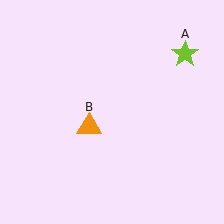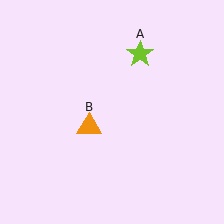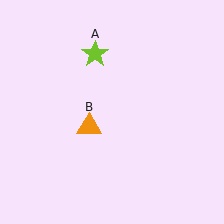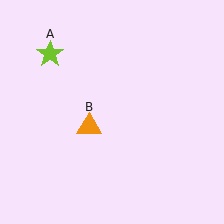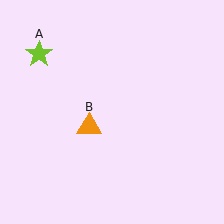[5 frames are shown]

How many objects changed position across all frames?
1 object changed position: lime star (object A).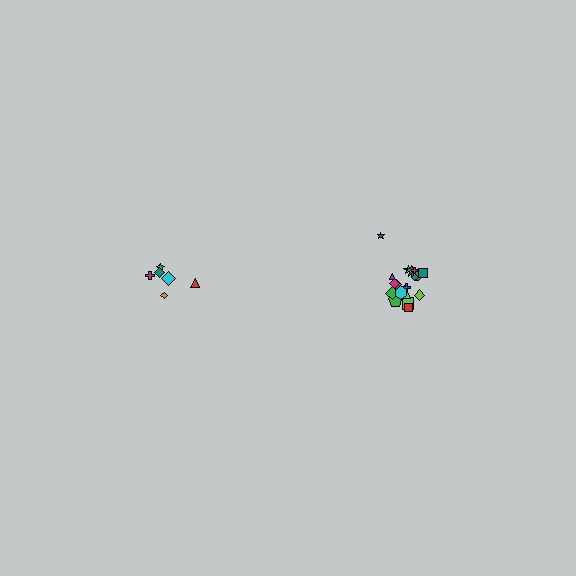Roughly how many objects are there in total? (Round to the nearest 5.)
Roughly 25 objects in total.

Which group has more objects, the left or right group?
The right group.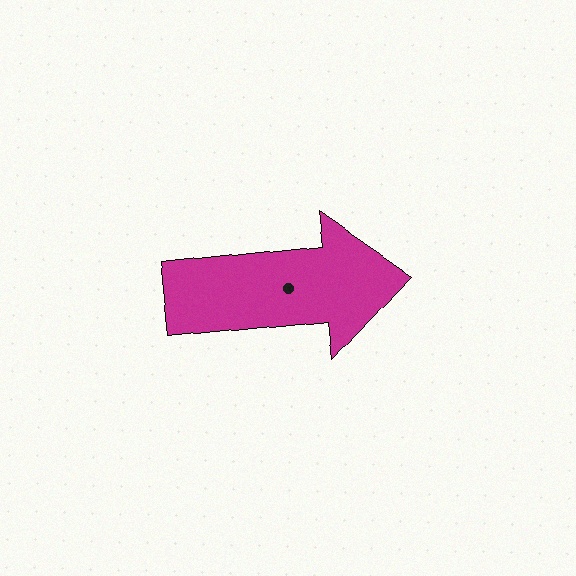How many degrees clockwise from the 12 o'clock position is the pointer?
Approximately 84 degrees.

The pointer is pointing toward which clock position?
Roughly 3 o'clock.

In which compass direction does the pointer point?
East.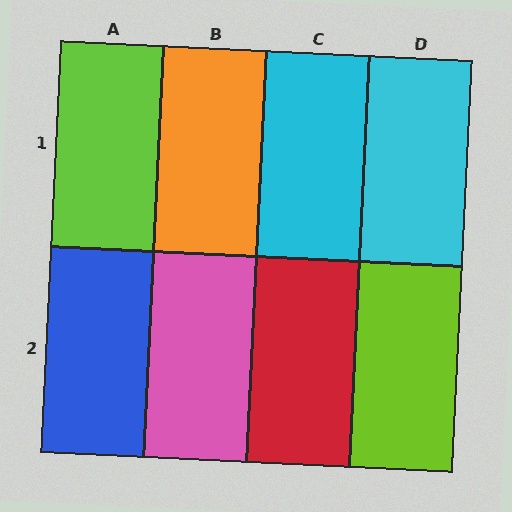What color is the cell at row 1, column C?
Cyan.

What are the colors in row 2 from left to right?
Blue, pink, red, lime.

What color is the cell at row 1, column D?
Cyan.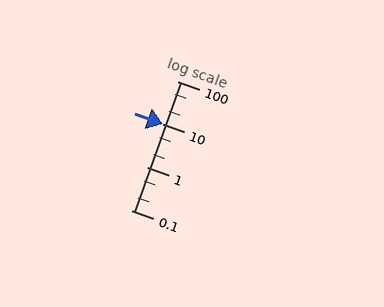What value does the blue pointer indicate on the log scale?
The pointer indicates approximately 10.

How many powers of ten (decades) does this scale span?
The scale spans 3 decades, from 0.1 to 100.